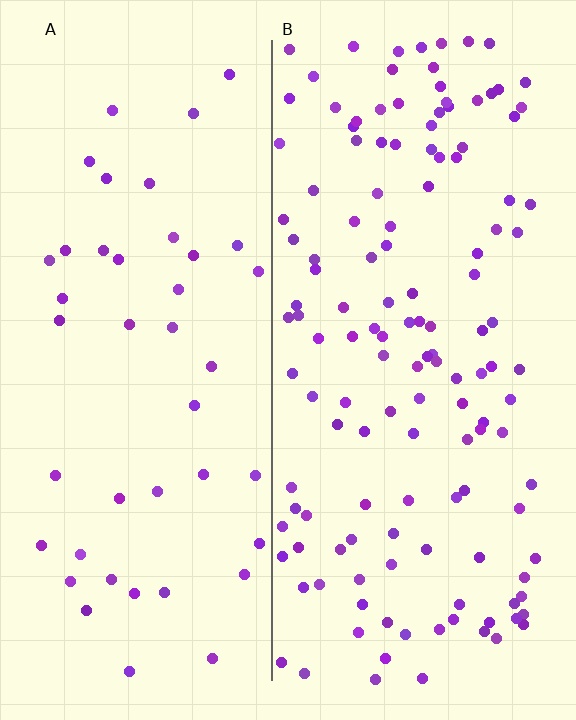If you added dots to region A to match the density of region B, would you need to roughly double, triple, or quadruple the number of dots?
Approximately triple.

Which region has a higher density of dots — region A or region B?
B (the right).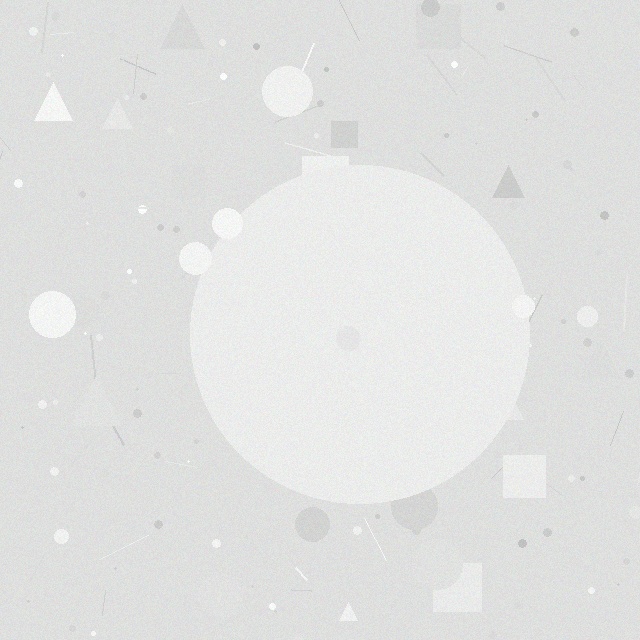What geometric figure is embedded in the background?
A circle is embedded in the background.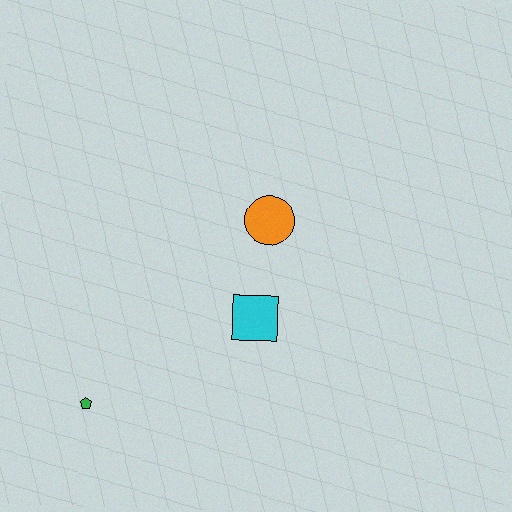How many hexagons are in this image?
There are no hexagons.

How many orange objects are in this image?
There is 1 orange object.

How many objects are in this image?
There are 3 objects.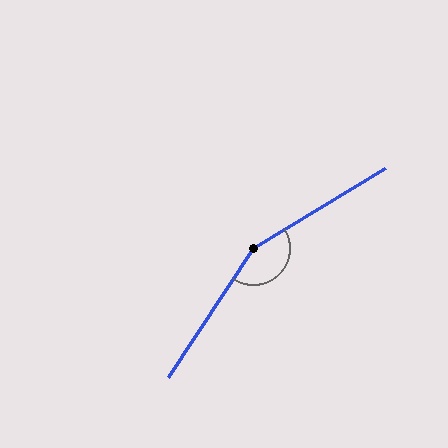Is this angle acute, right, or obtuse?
It is obtuse.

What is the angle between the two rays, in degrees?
Approximately 155 degrees.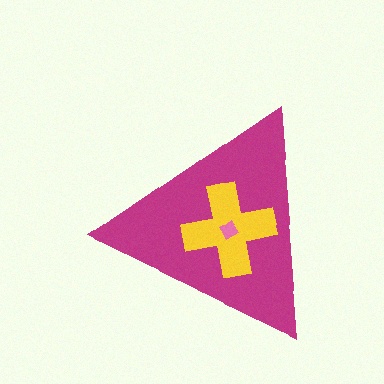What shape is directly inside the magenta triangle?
The yellow cross.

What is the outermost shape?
The magenta triangle.